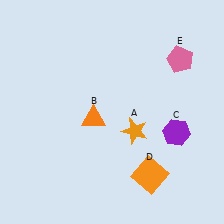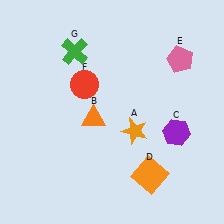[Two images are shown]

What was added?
A red circle (F), a green cross (G) were added in Image 2.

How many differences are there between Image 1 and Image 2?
There are 2 differences between the two images.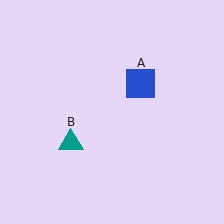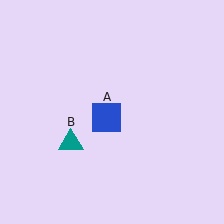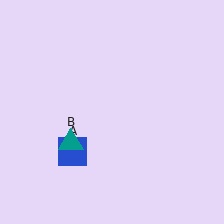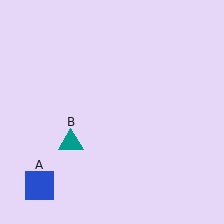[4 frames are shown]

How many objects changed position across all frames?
1 object changed position: blue square (object A).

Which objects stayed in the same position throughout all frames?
Teal triangle (object B) remained stationary.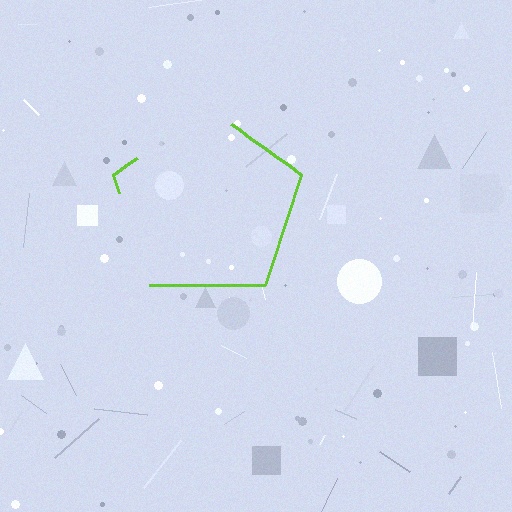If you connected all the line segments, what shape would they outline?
They would outline a pentagon.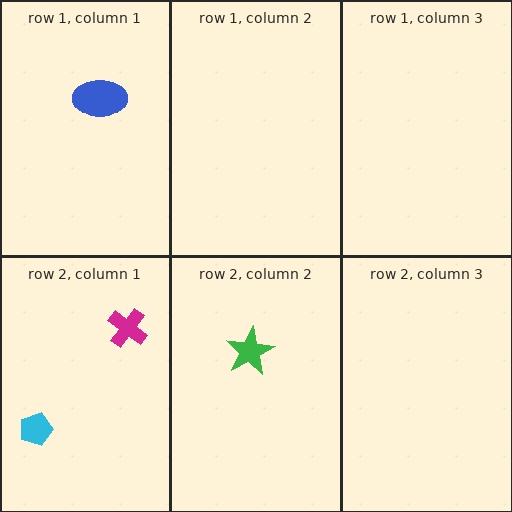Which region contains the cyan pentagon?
The row 2, column 1 region.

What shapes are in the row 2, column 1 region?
The magenta cross, the cyan pentagon.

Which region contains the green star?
The row 2, column 2 region.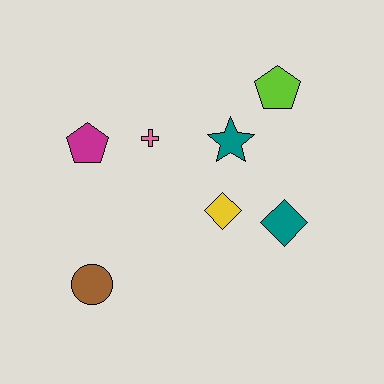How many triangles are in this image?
There are no triangles.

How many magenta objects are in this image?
There is 1 magenta object.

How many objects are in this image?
There are 7 objects.